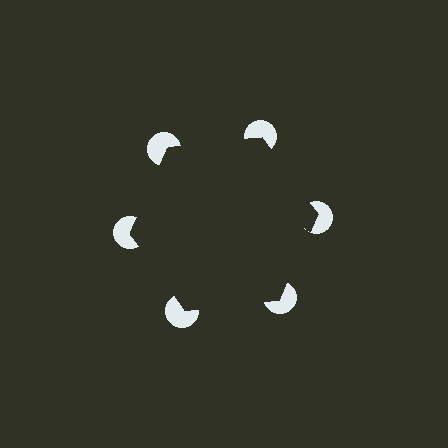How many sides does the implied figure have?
6 sides.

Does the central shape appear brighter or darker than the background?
It typically appears slightly darker than the background, even though no actual brightness change is drawn.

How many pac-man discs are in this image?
There are 6 — one at each vertex of the illusory hexagon.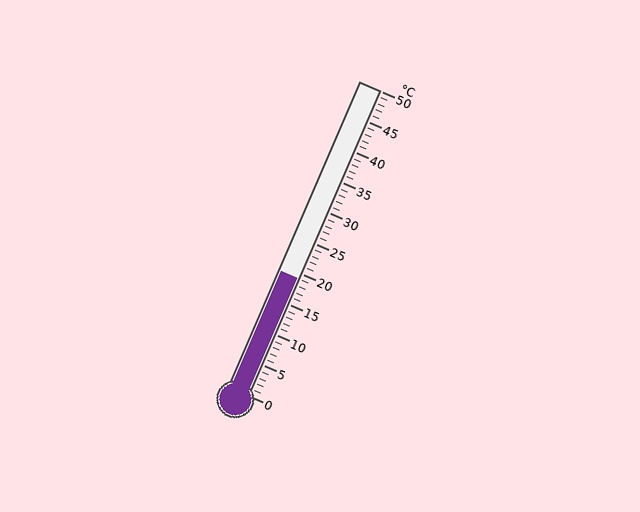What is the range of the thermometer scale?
The thermometer scale ranges from 0°C to 50°C.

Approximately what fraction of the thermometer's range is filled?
The thermometer is filled to approximately 40% of its range.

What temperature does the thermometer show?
The thermometer shows approximately 19°C.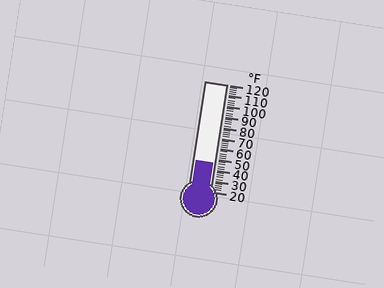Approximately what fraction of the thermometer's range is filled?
The thermometer is filled to approximately 25% of its range.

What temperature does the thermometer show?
The thermometer shows approximately 46°F.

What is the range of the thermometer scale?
The thermometer scale ranges from 20°F to 120°F.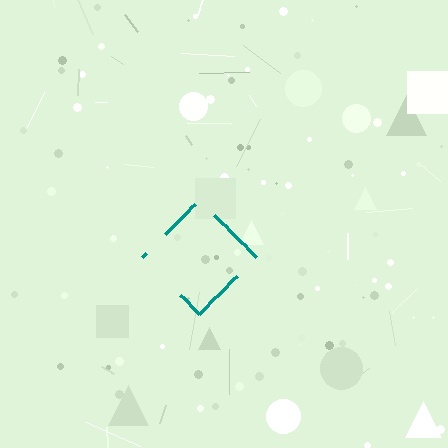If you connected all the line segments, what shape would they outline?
They would outline a diamond.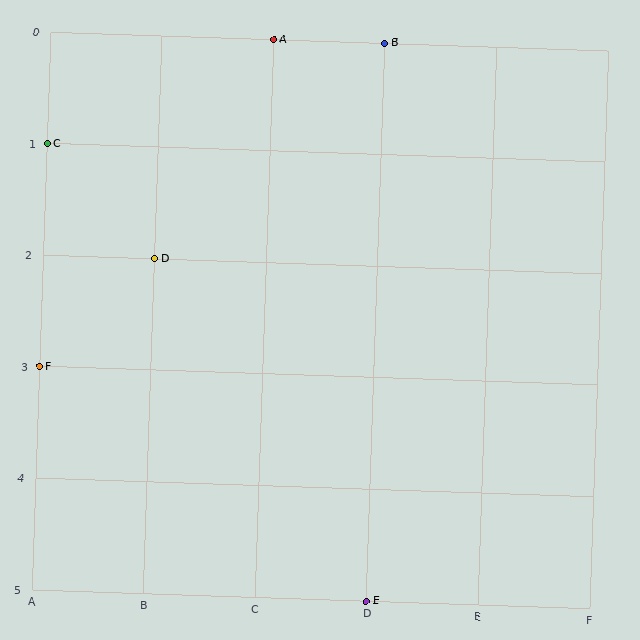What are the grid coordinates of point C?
Point C is at grid coordinates (A, 1).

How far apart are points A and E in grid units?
Points A and E are 1 column and 5 rows apart (about 5.1 grid units diagonally).